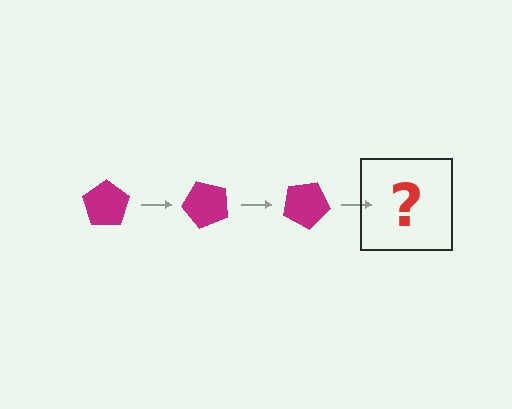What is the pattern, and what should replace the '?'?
The pattern is that the pentagon rotates 50 degrees each step. The '?' should be a magenta pentagon rotated 150 degrees.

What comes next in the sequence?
The next element should be a magenta pentagon rotated 150 degrees.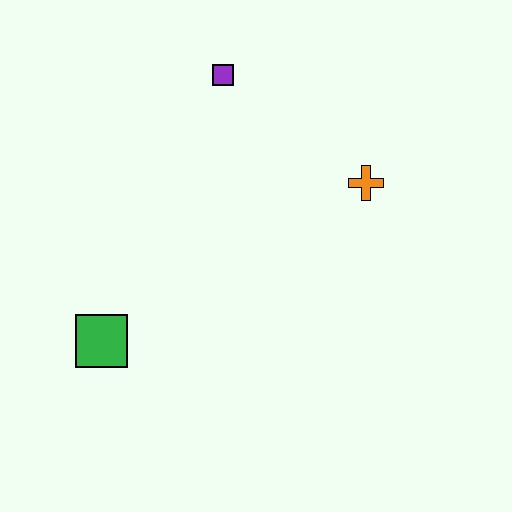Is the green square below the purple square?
Yes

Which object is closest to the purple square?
The orange cross is closest to the purple square.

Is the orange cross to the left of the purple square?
No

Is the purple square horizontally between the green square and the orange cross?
Yes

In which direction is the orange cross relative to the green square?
The orange cross is to the right of the green square.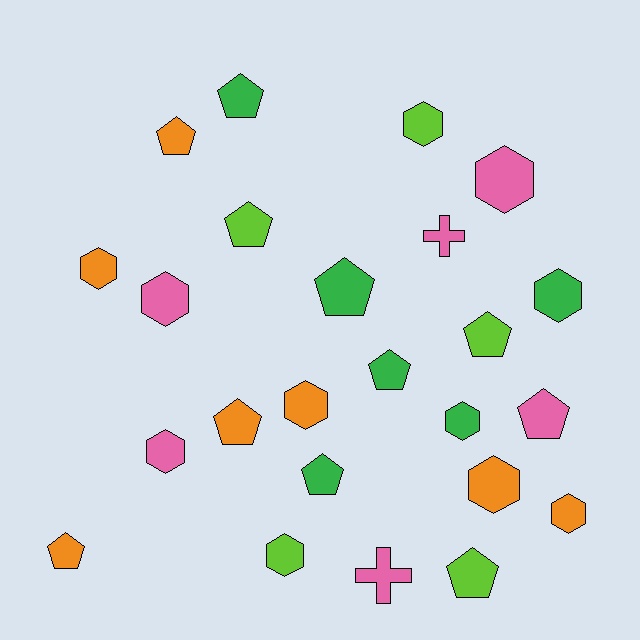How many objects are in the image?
There are 24 objects.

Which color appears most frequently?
Orange, with 7 objects.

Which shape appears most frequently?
Hexagon, with 11 objects.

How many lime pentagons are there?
There are 3 lime pentagons.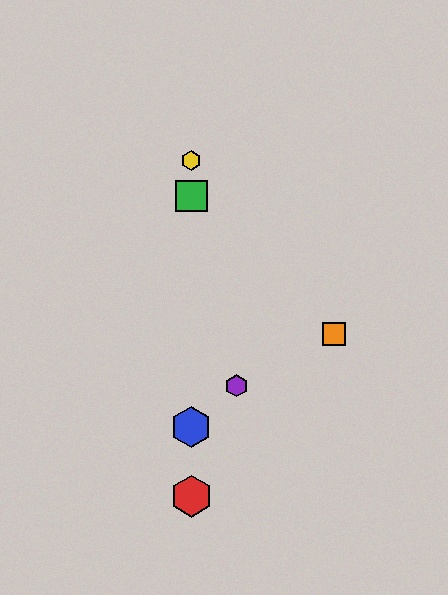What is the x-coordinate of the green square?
The green square is at x≈191.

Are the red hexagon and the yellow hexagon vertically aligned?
Yes, both are at x≈191.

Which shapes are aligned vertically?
The red hexagon, the blue hexagon, the green square, the yellow hexagon are aligned vertically.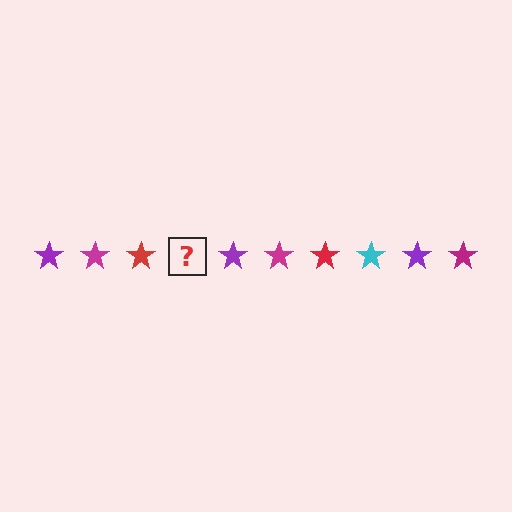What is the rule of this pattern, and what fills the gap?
The rule is that the pattern cycles through purple, magenta, red, cyan stars. The gap should be filled with a cyan star.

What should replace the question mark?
The question mark should be replaced with a cyan star.